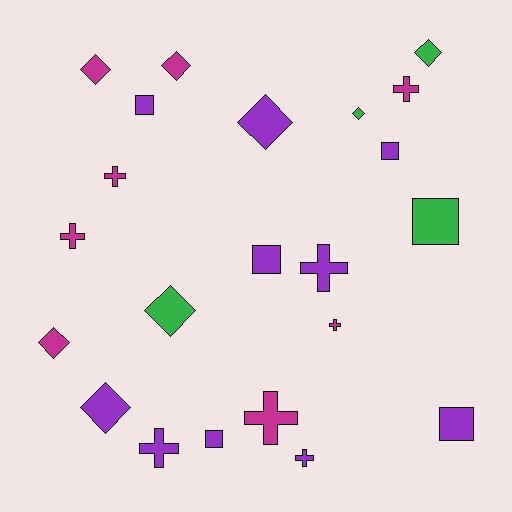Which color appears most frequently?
Purple, with 10 objects.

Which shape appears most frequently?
Diamond, with 8 objects.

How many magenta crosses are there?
There are 5 magenta crosses.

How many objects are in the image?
There are 22 objects.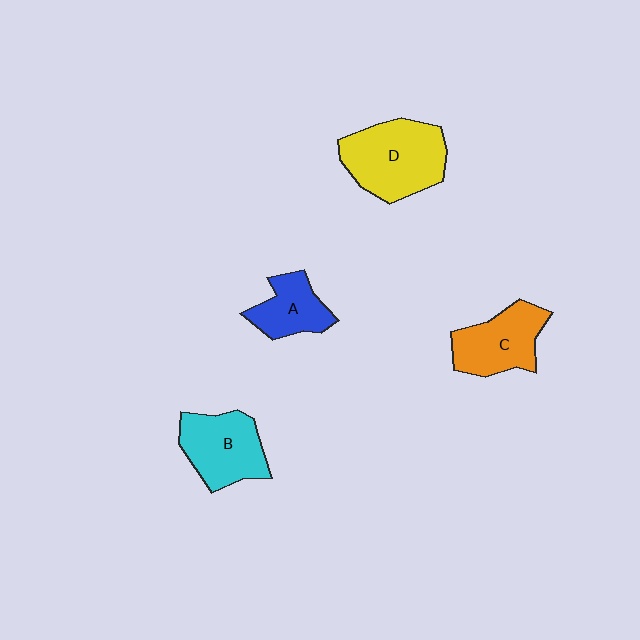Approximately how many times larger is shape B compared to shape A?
Approximately 1.4 times.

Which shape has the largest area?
Shape D (yellow).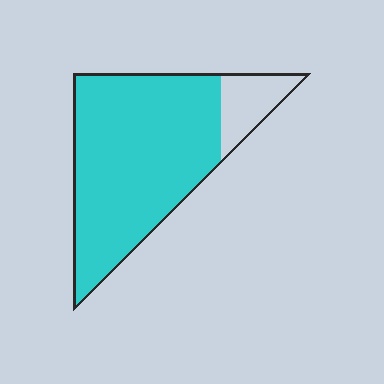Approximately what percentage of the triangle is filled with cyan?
Approximately 85%.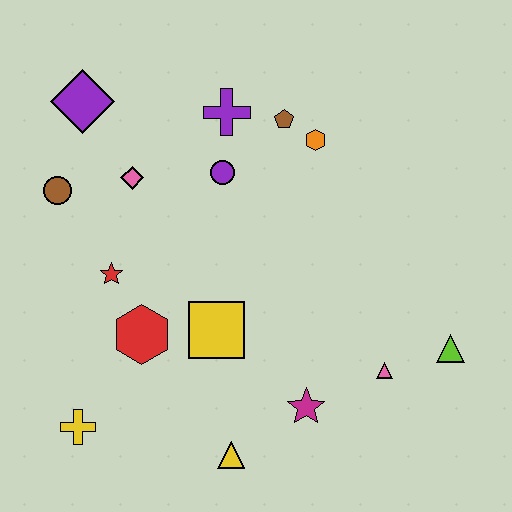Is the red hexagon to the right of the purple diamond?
Yes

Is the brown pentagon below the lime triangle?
No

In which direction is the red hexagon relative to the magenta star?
The red hexagon is to the left of the magenta star.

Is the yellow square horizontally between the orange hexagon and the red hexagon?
Yes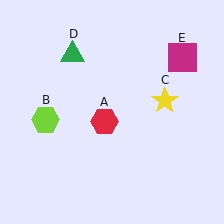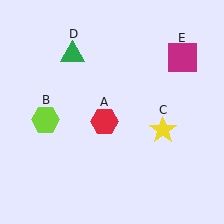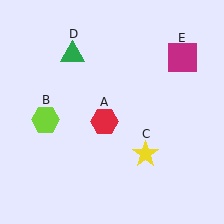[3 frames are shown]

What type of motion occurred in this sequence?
The yellow star (object C) rotated clockwise around the center of the scene.